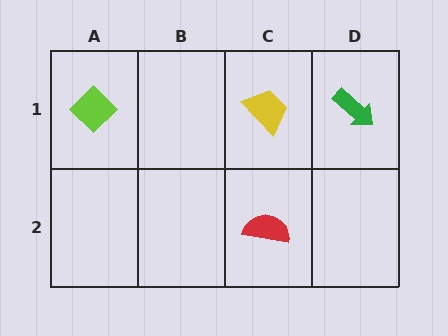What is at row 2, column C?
A red semicircle.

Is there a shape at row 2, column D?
No, that cell is empty.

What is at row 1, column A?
A lime diamond.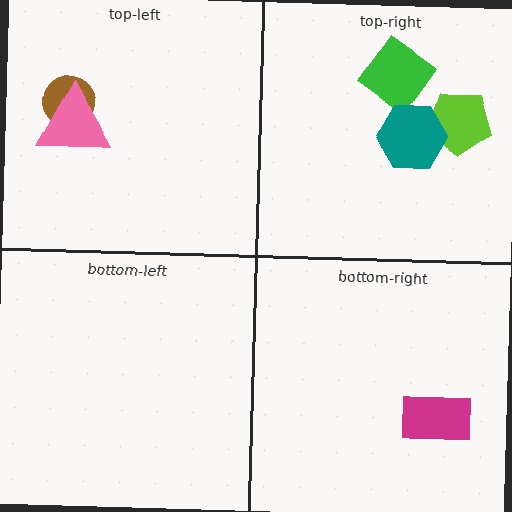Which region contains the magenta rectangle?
The bottom-right region.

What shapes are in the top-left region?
The brown circle, the pink triangle.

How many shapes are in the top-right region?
3.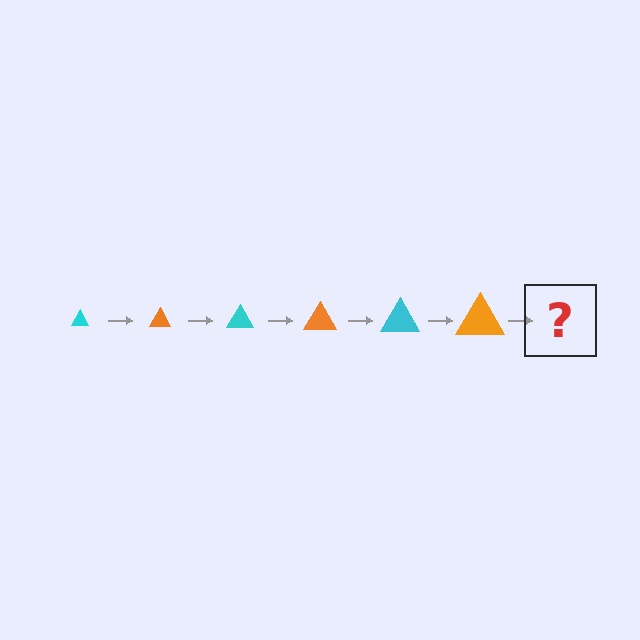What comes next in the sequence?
The next element should be a cyan triangle, larger than the previous one.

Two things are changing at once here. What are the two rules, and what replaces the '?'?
The two rules are that the triangle grows larger each step and the color cycles through cyan and orange. The '?' should be a cyan triangle, larger than the previous one.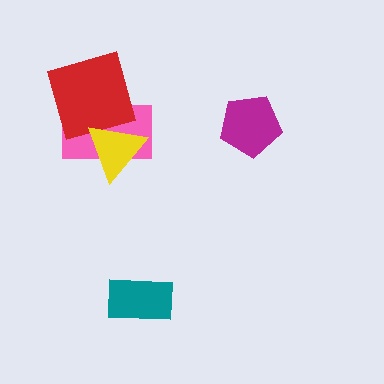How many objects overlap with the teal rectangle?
0 objects overlap with the teal rectangle.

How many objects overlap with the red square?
2 objects overlap with the red square.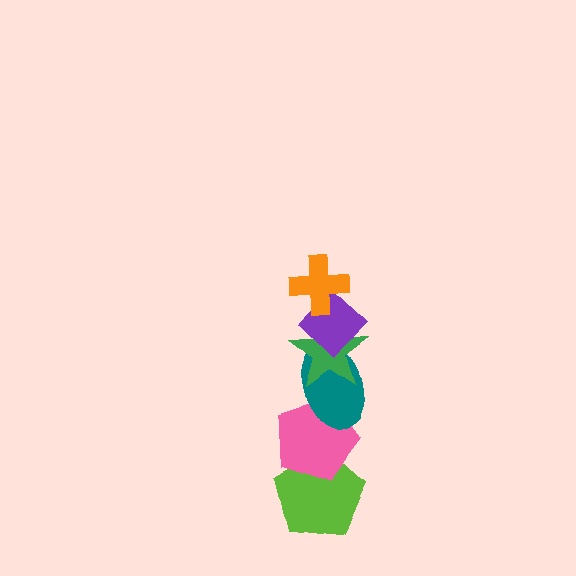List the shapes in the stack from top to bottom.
From top to bottom: the orange cross, the purple diamond, the green star, the teal ellipse, the pink pentagon, the lime pentagon.